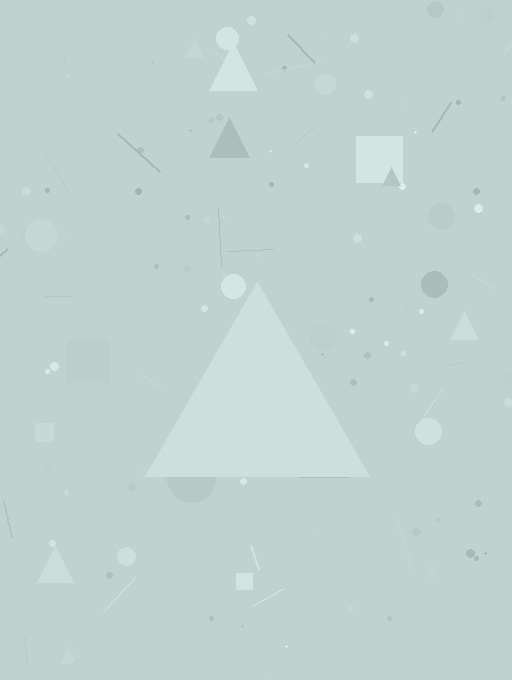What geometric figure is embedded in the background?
A triangle is embedded in the background.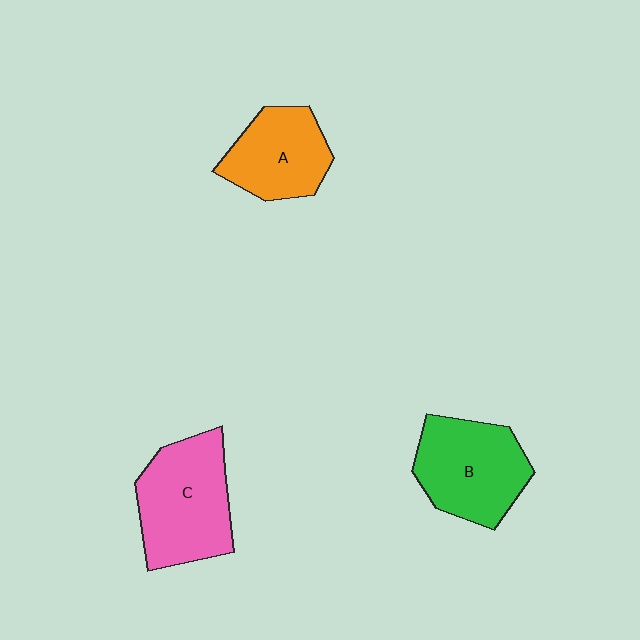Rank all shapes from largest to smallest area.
From largest to smallest: C (pink), B (green), A (orange).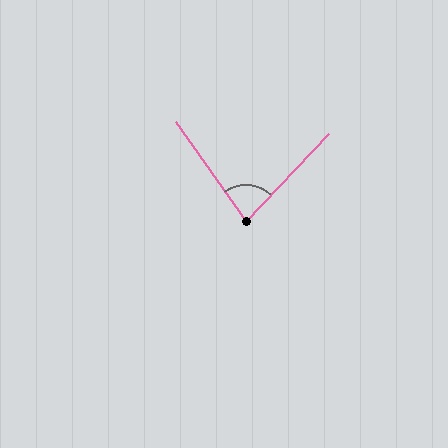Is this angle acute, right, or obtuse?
It is acute.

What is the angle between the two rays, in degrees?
Approximately 79 degrees.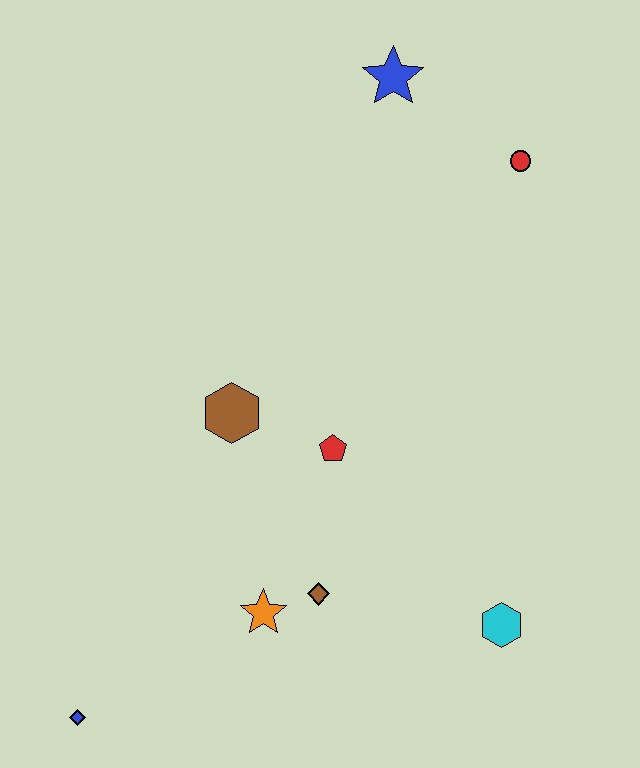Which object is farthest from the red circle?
The blue diamond is farthest from the red circle.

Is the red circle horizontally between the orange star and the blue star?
No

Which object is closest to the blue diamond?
The orange star is closest to the blue diamond.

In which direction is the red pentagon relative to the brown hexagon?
The red pentagon is to the right of the brown hexagon.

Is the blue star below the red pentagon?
No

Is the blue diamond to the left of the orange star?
Yes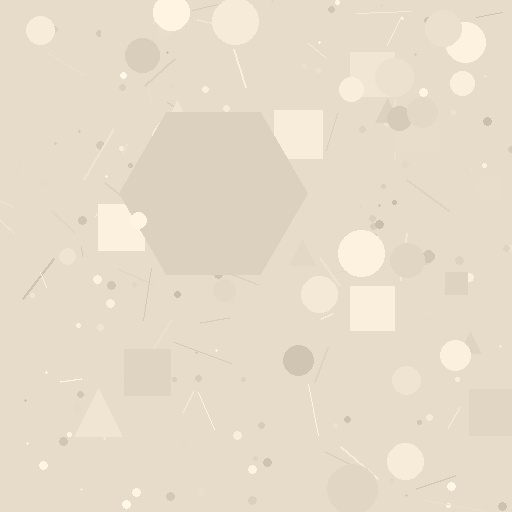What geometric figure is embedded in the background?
A hexagon is embedded in the background.